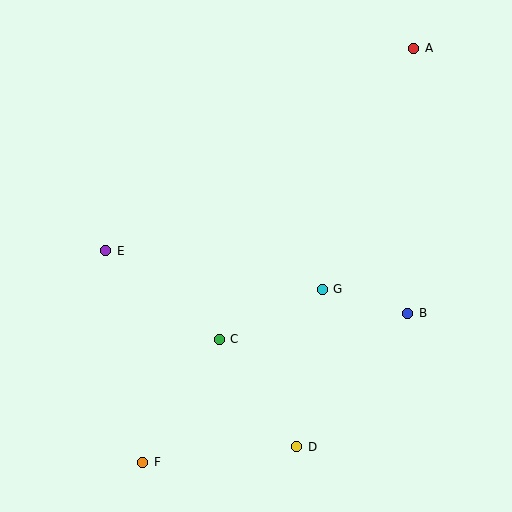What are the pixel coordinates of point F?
Point F is at (143, 462).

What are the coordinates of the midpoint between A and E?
The midpoint between A and E is at (260, 149).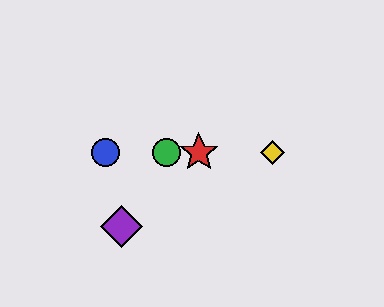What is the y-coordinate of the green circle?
The green circle is at y≈153.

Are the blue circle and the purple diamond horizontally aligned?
No, the blue circle is at y≈153 and the purple diamond is at y≈227.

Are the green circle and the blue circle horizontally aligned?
Yes, both are at y≈153.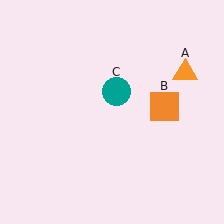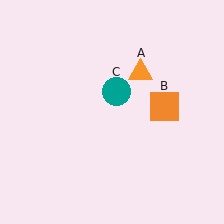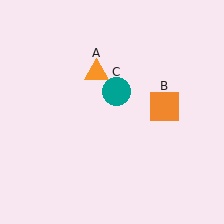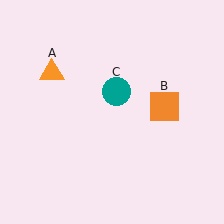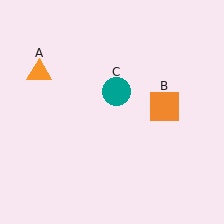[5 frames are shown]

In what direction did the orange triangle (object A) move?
The orange triangle (object A) moved left.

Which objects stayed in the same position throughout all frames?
Orange square (object B) and teal circle (object C) remained stationary.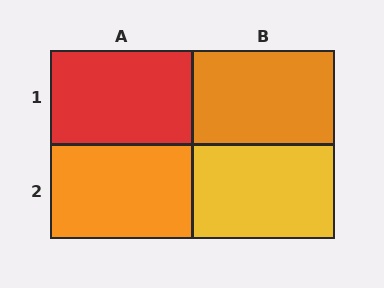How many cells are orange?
2 cells are orange.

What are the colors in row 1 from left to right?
Red, orange.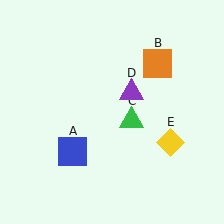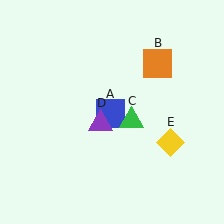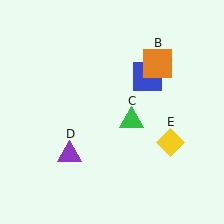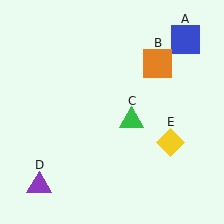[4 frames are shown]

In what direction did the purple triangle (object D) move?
The purple triangle (object D) moved down and to the left.